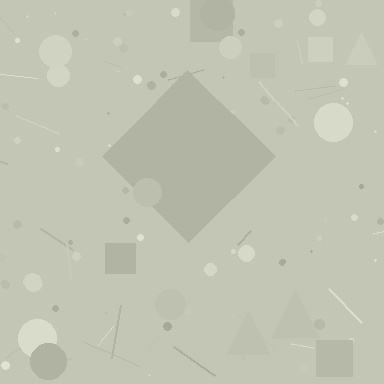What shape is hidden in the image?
A diamond is hidden in the image.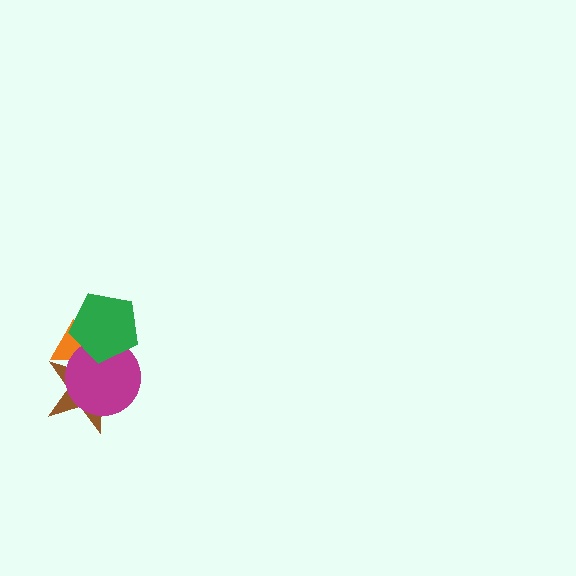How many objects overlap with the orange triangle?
3 objects overlap with the orange triangle.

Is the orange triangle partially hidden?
Yes, it is partially covered by another shape.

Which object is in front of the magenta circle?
The green pentagon is in front of the magenta circle.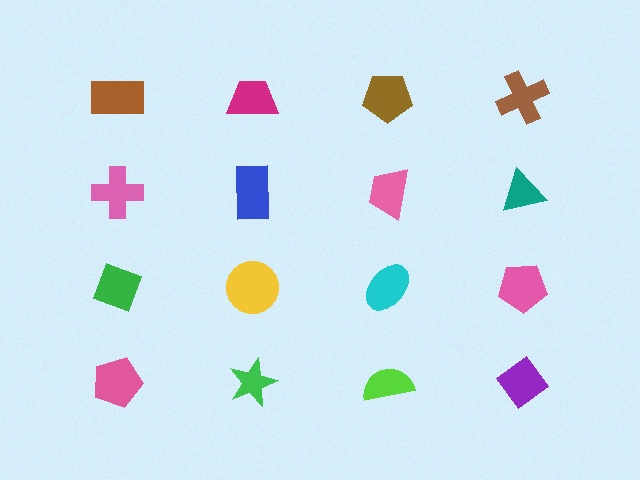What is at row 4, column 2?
A green star.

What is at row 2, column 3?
A pink trapezoid.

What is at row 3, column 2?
A yellow circle.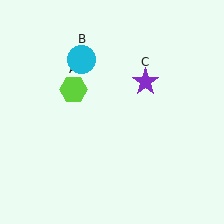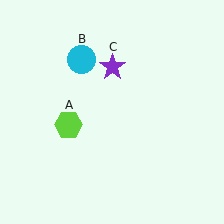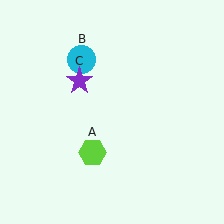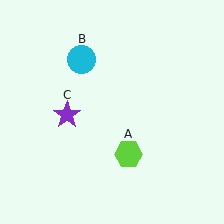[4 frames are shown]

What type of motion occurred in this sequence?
The lime hexagon (object A), purple star (object C) rotated counterclockwise around the center of the scene.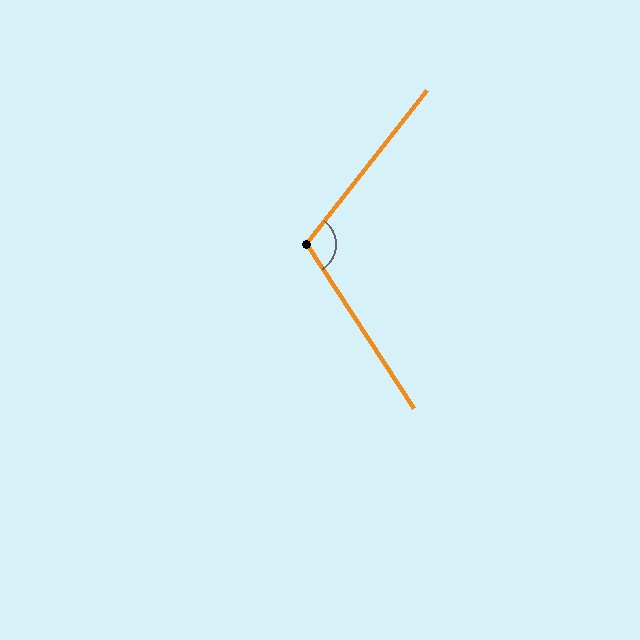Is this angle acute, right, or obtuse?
It is obtuse.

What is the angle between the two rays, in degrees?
Approximately 109 degrees.